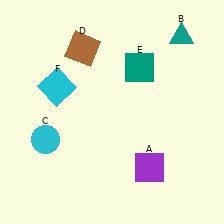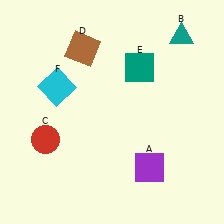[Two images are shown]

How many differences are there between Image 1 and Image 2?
There is 1 difference between the two images.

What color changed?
The circle (C) changed from cyan in Image 1 to red in Image 2.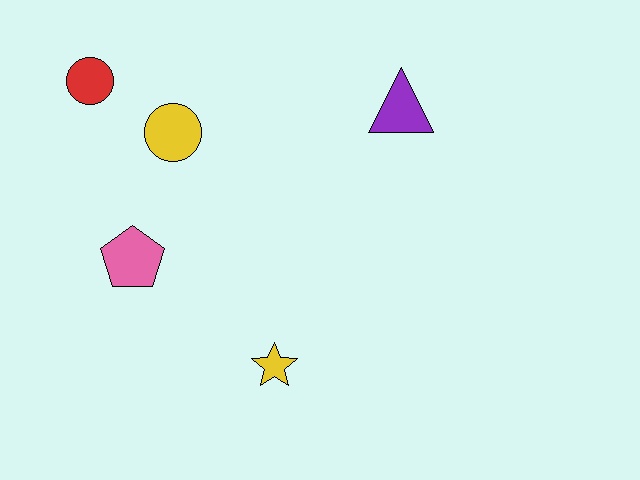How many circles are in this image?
There are 2 circles.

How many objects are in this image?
There are 5 objects.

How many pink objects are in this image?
There is 1 pink object.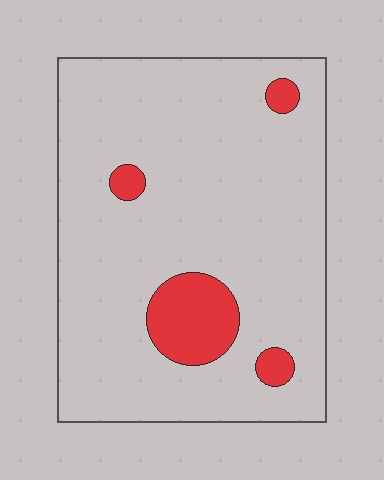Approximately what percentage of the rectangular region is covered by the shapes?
Approximately 10%.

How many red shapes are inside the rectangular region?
4.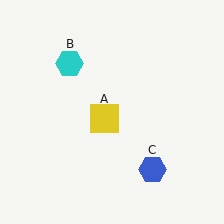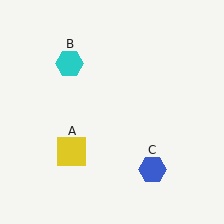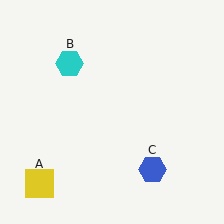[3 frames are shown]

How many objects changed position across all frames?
1 object changed position: yellow square (object A).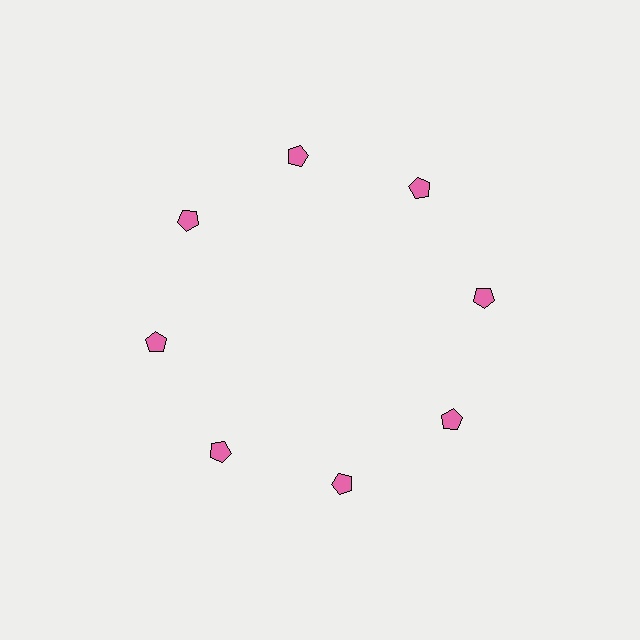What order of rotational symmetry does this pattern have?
This pattern has 8-fold rotational symmetry.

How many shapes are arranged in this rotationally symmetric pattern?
There are 8 shapes, arranged in 8 groups of 1.